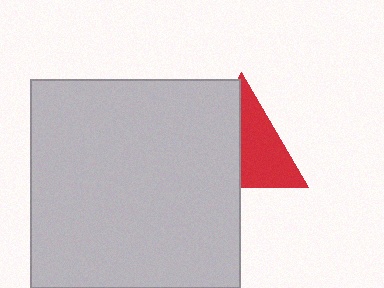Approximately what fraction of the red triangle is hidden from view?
Roughly 50% of the red triangle is hidden behind the light gray rectangle.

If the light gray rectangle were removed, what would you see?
You would see the complete red triangle.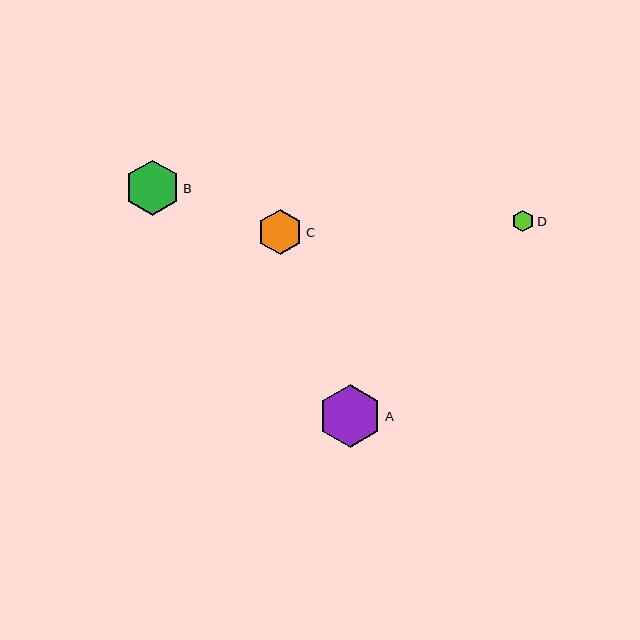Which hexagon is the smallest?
Hexagon D is the smallest with a size of approximately 21 pixels.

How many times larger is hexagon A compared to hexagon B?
Hexagon A is approximately 1.1 times the size of hexagon B.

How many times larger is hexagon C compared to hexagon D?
Hexagon C is approximately 2.1 times the size of hexagon D.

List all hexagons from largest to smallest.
From largest to smallest: A, B, C, D.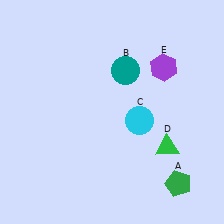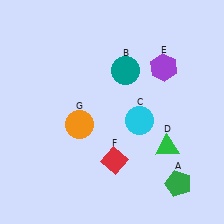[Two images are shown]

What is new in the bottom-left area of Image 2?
An orange circle (G) was added in the bottom-left area of Image 2.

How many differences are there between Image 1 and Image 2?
There are 2 differences between the two images.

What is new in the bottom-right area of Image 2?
A red diamond (F) was added in the bottom-right area of Image 2.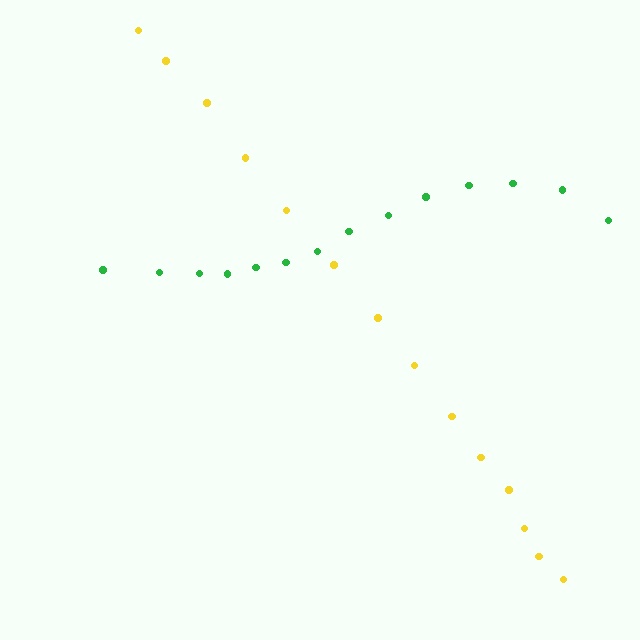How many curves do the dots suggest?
There are 2 distinct paths.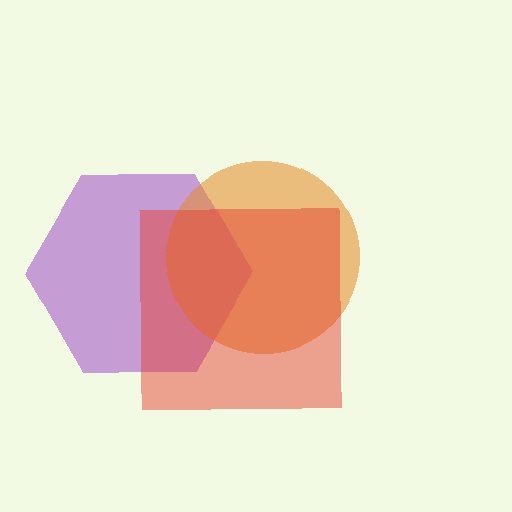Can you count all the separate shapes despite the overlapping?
Yes, there are 3 separate shapes.